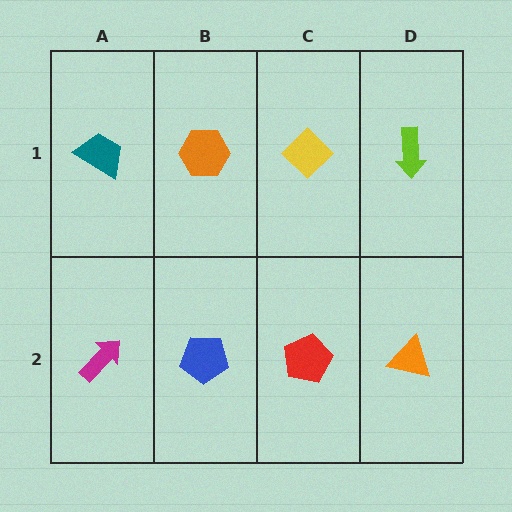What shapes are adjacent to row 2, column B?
An orange hexagon (row 1, column B), a magenta arrow (row 2, column A), a red pentagon (row 2, column C).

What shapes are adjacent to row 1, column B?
A blue pentagon (row 2, column B), a teal trapezoid (row 1, column A), a yellow diamond (row 1, column C).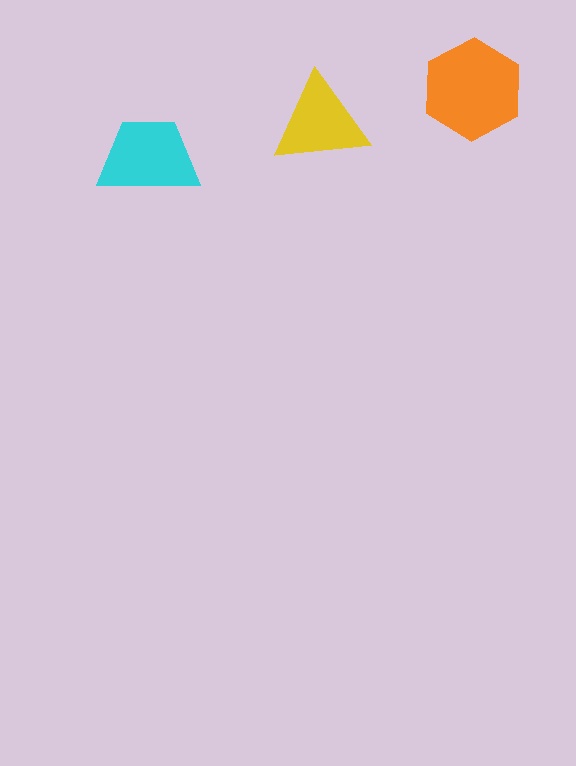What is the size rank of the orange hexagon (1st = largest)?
1st.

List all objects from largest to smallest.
The orange hexagon, the cyan trapezoid, the yellow triangle.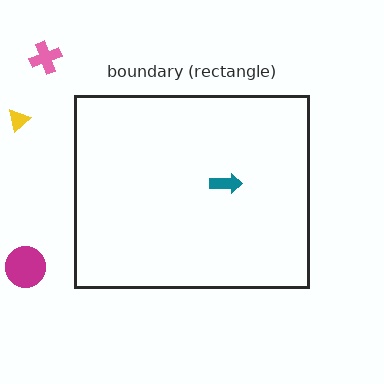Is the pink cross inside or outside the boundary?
Outside.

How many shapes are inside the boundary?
1 inside, 3 outside.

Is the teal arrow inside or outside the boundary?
Inside.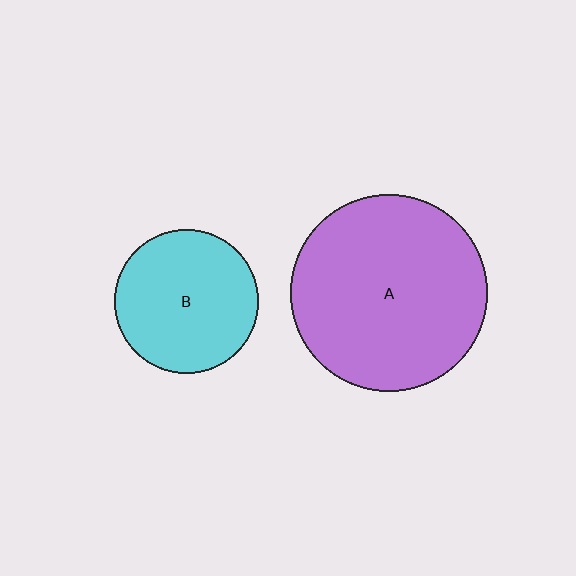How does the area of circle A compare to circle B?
Approximately 1.9 times.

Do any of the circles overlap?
No, none of the circles overlap.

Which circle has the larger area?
Circle A (purple).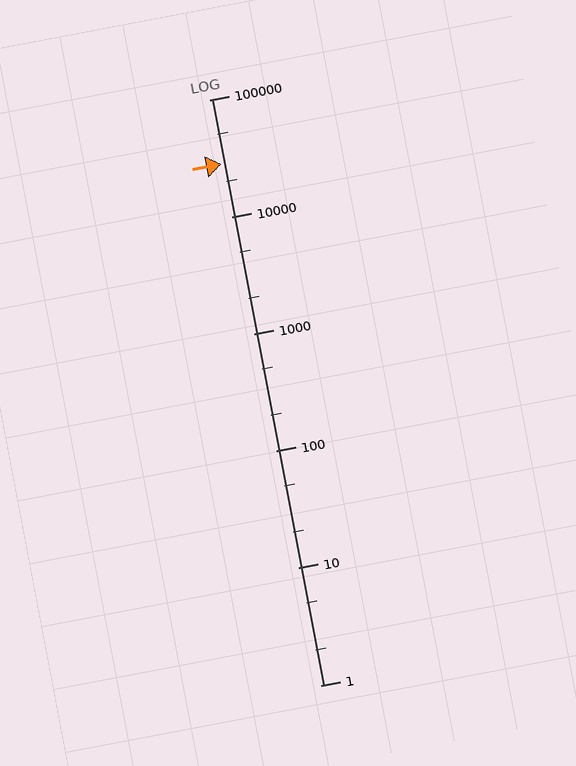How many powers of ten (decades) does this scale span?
The scale spans 5 decades, from 1 to 100000.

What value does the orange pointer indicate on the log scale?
The pointer indicates approximately 28000.